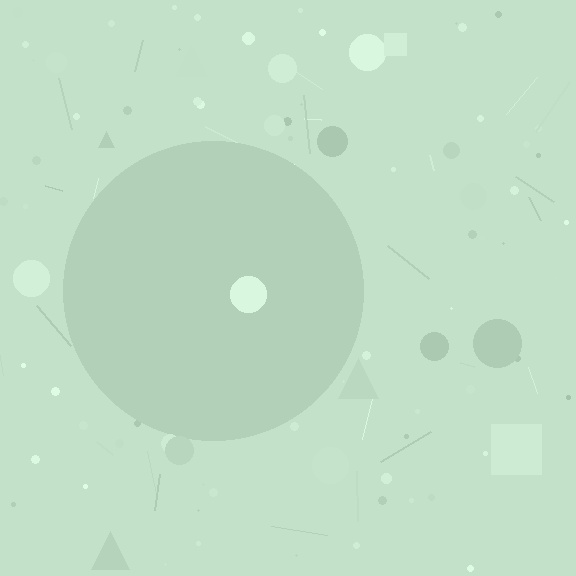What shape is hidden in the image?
A circle is hidden in the image.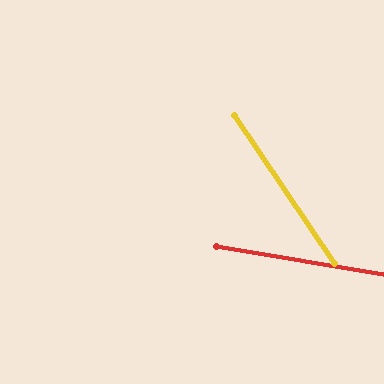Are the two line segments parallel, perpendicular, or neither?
Neither parallel nor perpendicular — they differ by about 46°.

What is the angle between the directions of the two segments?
Approximately 46 degrees.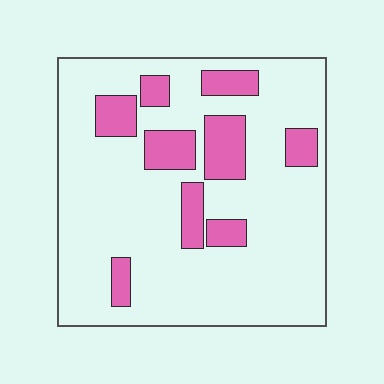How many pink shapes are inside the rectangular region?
9.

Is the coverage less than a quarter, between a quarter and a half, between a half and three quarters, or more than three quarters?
Less than a quarter.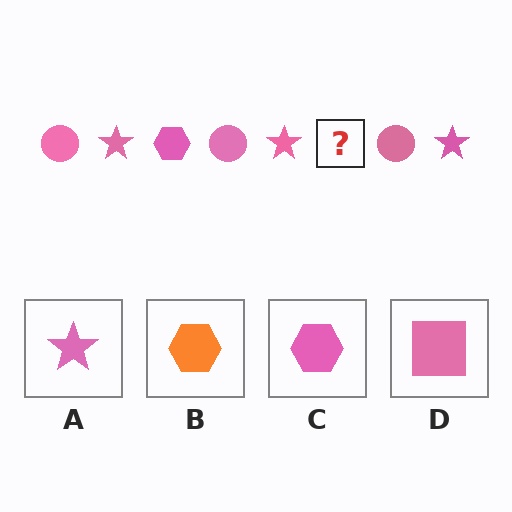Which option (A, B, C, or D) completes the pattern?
C.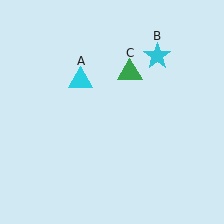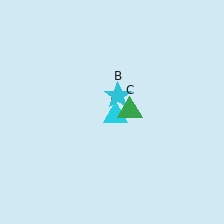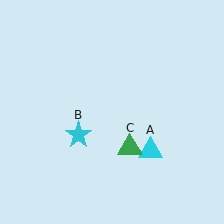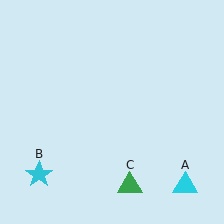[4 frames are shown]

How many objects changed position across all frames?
3 objects changed position: cyan triangle (object A), cyan star (object B), green triangle (object C).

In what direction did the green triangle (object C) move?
The green triangle (object C) moved down.